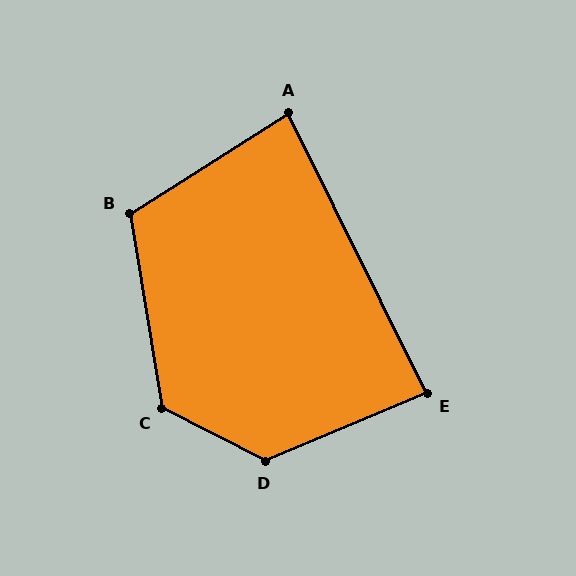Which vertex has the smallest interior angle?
A, at approximately 84 degrees.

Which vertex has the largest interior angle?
D, at approximately 130 degrees.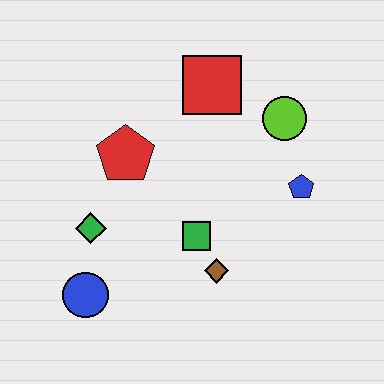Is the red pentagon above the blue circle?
Yes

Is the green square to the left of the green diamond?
No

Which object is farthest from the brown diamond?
The red square is farthest from the brown diamond.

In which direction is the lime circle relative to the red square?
The lime circle is to the right of the red square.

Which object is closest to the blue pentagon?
The lime circle is closest to the blue pentagon.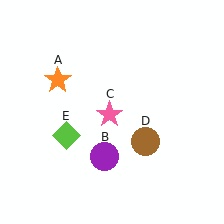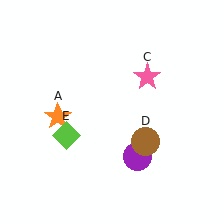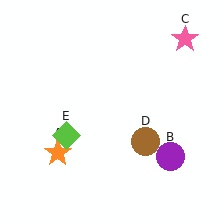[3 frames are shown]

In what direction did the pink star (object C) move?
The pink star (object C) moved up and to the right.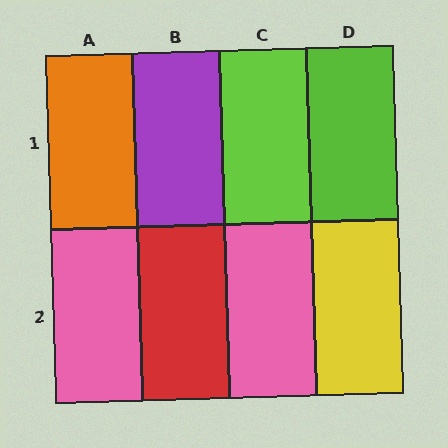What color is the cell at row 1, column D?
Lime.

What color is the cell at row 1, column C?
Lime.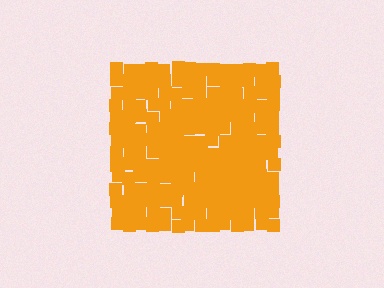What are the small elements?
The small elements are squares.